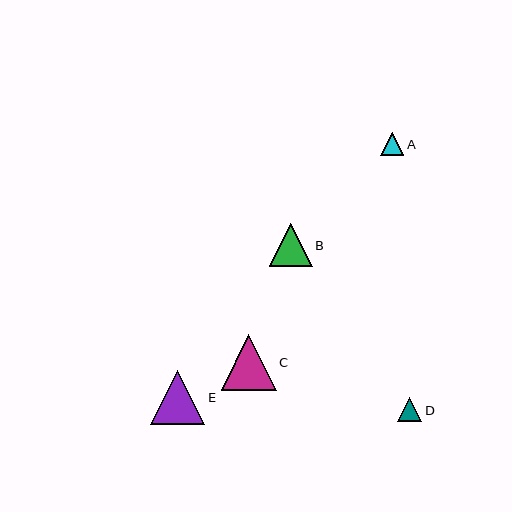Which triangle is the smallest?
Triangle A is the smallest with a size of approximately 23 pixels.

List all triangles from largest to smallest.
From largest to smallest: C, E, B, D, A.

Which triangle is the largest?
Triangle C is the largest with a size of approximately 55 pixels.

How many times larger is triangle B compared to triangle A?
Triangle B is approximately 1.8 times the size of triangle A.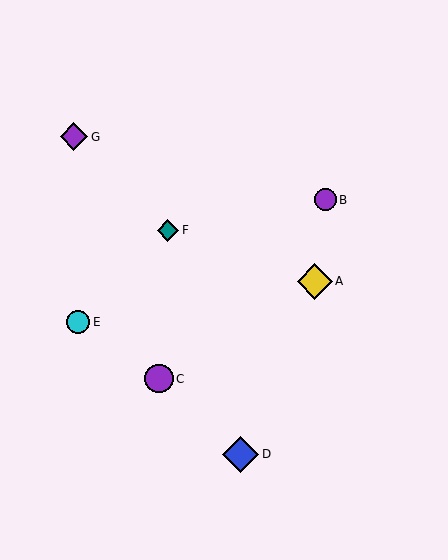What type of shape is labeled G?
Shape G is a purple diamond.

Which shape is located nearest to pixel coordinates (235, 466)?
The blue diamond (labeled D) at (241, 454) is nearest to that location.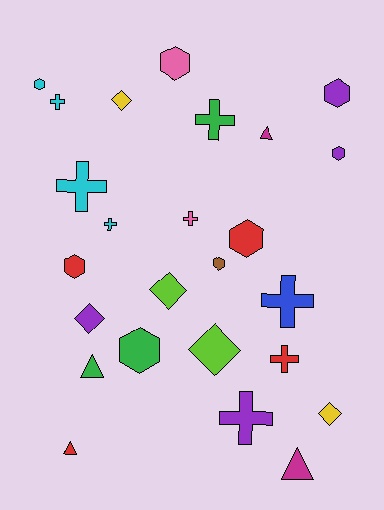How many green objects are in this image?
There are 3 green objects.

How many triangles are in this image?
There are 4 triangles.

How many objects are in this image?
There are 25 objects.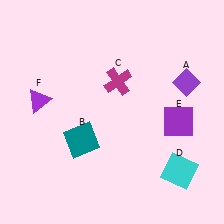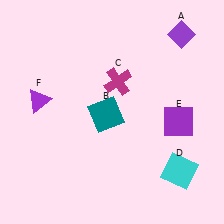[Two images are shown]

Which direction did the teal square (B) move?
The teal square (B) moved up.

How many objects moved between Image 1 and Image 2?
2 objects moved between the two images.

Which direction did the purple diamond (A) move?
The purple diamond (A) moved up.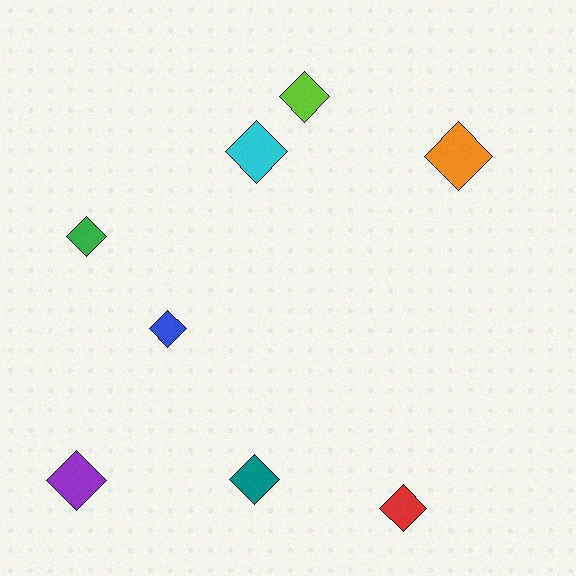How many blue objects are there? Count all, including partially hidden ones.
There is 1 blue object.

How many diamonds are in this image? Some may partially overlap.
There are 8 diamonds.